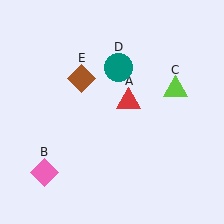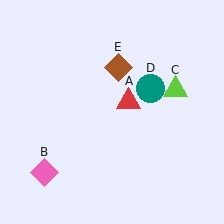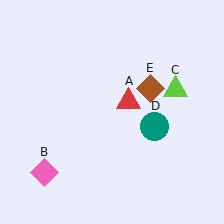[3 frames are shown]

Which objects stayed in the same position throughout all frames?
Red triangle (object A) and pink diamond (object B) and lime triangle (object C) remained stationary.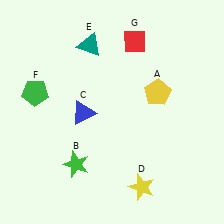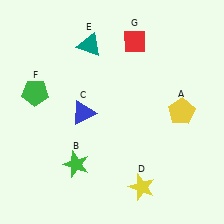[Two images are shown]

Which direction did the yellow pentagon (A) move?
The yellow pentagon (A) moved right.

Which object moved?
The yellow pentagon (A) moved right.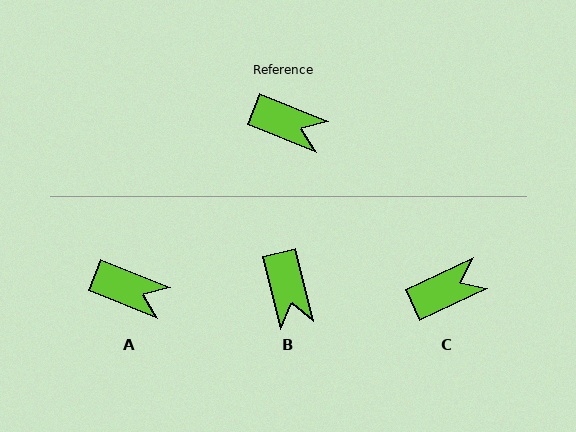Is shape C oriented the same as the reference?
No, it is off by about 47 degrees.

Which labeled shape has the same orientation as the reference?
A.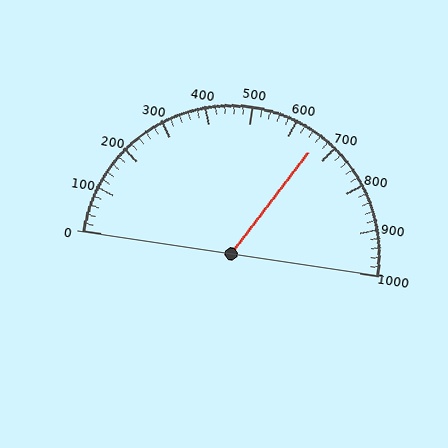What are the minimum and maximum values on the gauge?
The gauge ranges from 0 to 1000.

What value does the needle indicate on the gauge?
The needle indicates approximately 660.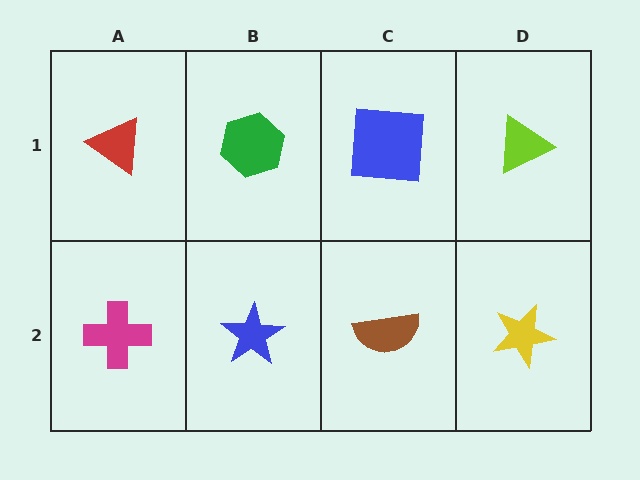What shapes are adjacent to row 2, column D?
A lime triangle (row 1, column D), a brown semicircle (row 2, column C).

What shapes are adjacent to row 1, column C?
A brown semicircle (row 2, column C), a green hexagon (row 1, column B), a lime triangle (row 1, column D).